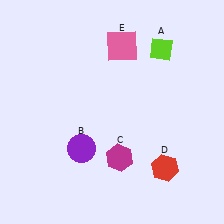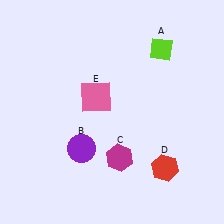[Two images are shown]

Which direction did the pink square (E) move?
The pink square (E) moved down.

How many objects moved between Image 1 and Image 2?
1 object moved between the two images.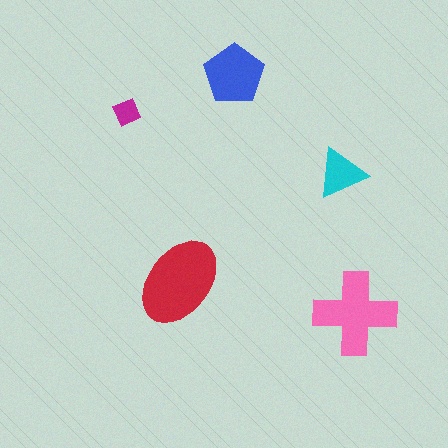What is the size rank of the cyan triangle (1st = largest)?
4th.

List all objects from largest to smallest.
The red ellipse, the pink cross, the blue pentagon, the cyan triangle, the magenta diamond.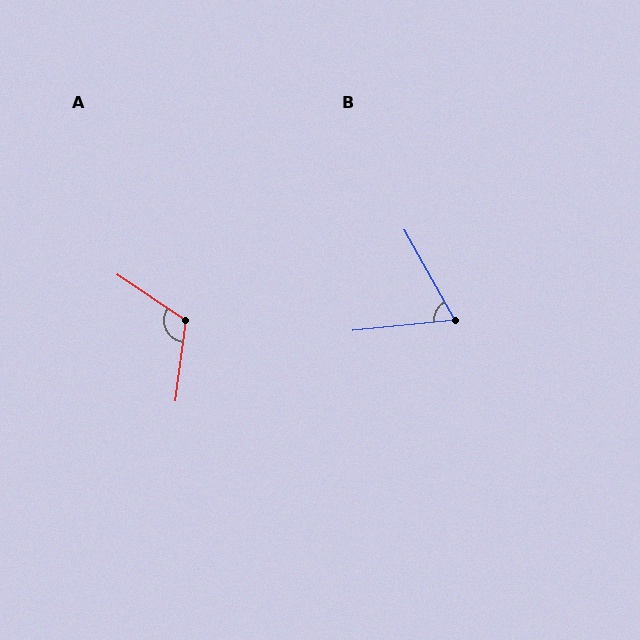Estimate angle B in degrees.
Approximately 67 degrees.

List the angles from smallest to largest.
B (67°), A (116°).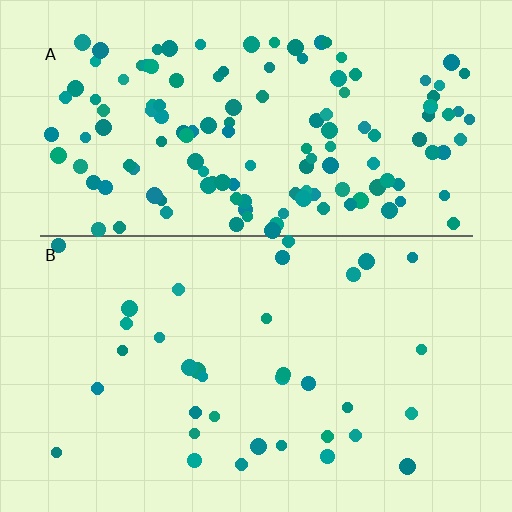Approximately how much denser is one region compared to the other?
Approximately 4.0× — region A over region B.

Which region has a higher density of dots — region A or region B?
A (the top).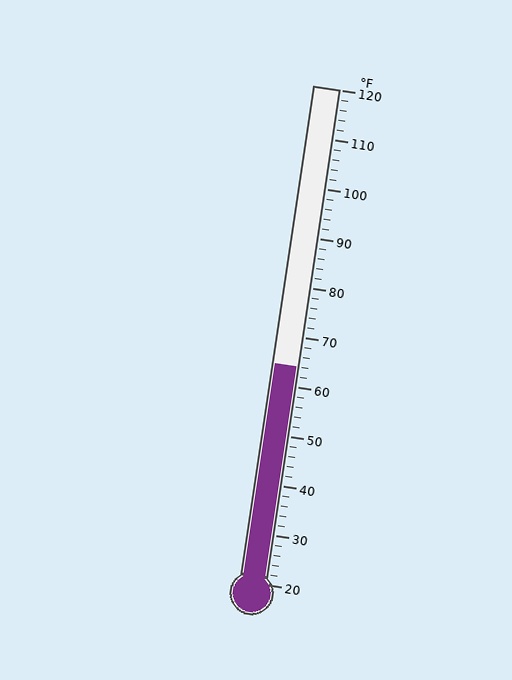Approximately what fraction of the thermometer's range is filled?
The thermometer is filled to approximately 45% of its range.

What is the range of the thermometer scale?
The thermometer scale ranges from 20°F to 120°F.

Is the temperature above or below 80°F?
The temperature is below 80°F.